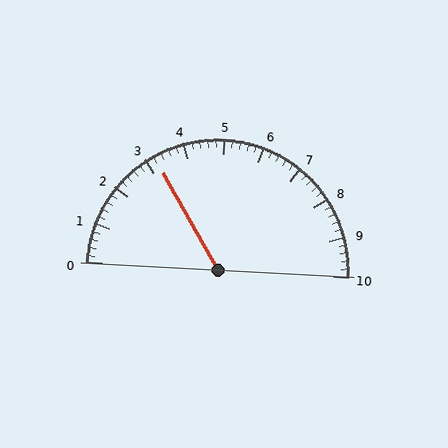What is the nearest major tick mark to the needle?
The nearest major tick mark is 3.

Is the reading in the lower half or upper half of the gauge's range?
The reading is in the lower half of the range (0 to 10).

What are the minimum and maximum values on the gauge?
The gauge ranges from 0 to 10.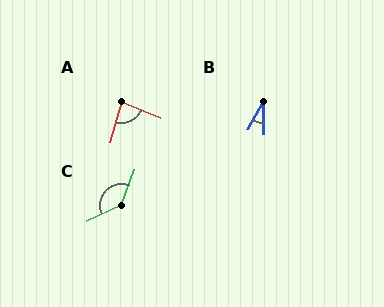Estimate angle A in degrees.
Approximately 84 degrees.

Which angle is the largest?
C, at approximately 136 degrees.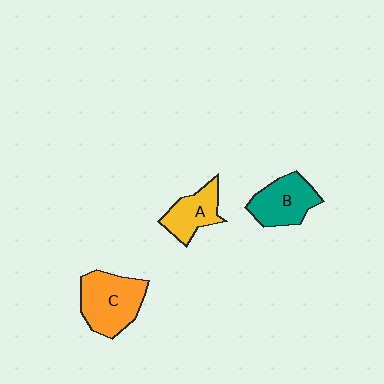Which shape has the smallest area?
Shape A (yellow).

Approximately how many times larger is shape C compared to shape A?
Approximately 1.5 times.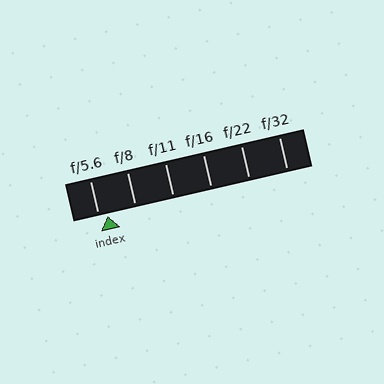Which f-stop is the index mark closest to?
The index mark is closest to f/5.6.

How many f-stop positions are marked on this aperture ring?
There are 6 f-stop positions marked.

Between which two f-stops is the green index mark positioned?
The index mark is between f/5.6 and f/8.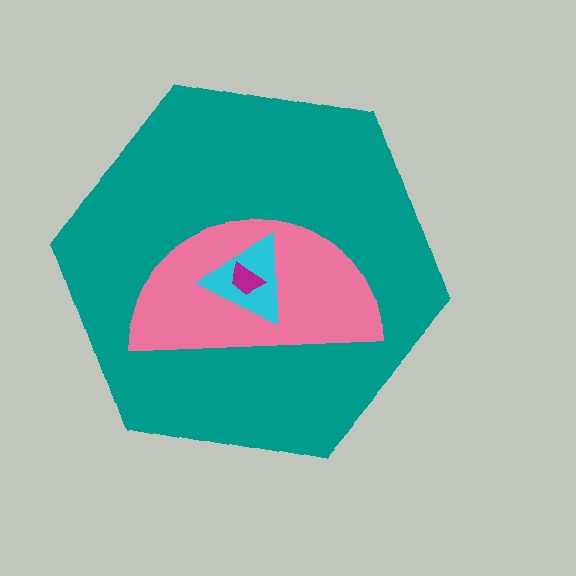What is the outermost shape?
The teal hexagon.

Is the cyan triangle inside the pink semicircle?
Yes.